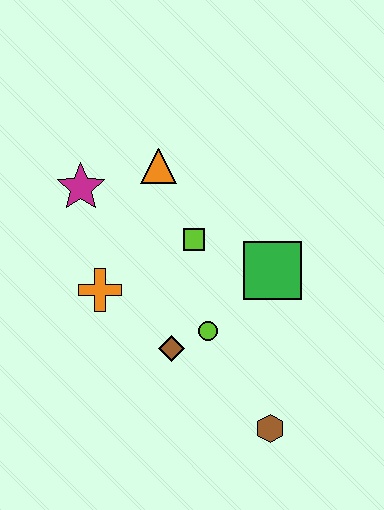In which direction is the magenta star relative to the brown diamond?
The magenta star is above the brown diamond.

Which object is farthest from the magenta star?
The brown hexagon is farthest from the magenta star.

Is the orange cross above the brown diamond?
Yes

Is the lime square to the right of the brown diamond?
Yes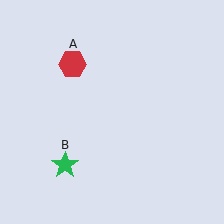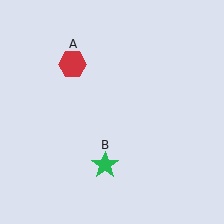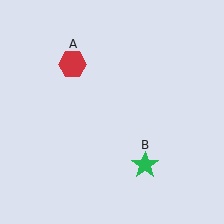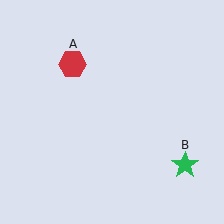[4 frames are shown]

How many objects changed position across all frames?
1 object changed position: green star (object B).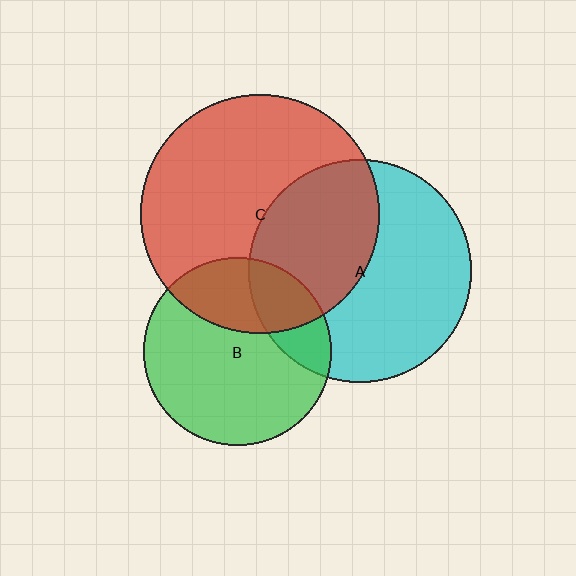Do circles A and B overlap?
Yes.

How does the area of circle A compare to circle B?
Approximately 1.4 times.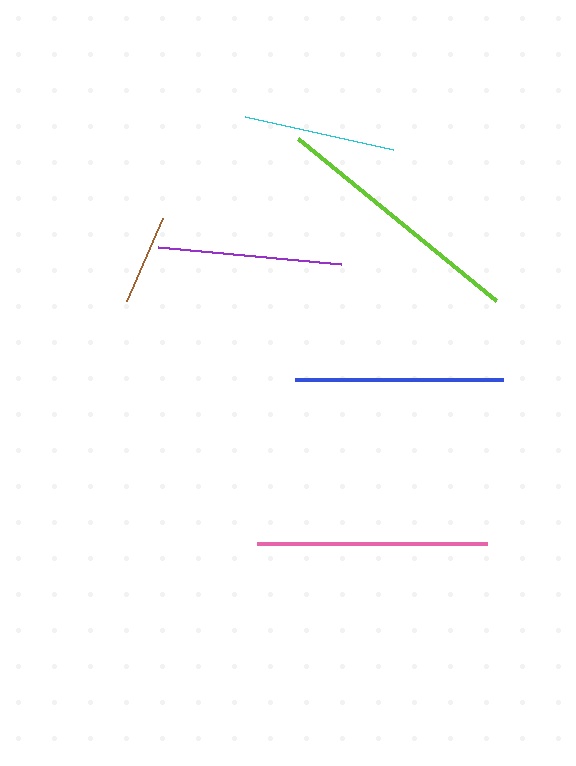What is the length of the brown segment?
The brown segment is approximately 90 pixels long.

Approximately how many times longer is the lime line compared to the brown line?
The lime line is approximately 2.8 times the length of the brown line.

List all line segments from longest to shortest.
From longest to shortest: lime, pink, blue, purple, cyan, brown.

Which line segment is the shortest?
The brown line is the shortest at approximately 90 pixels.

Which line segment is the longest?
The lime line is the longest at approximately 255 pixels.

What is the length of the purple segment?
The purple segment is approximately 185 pixels long.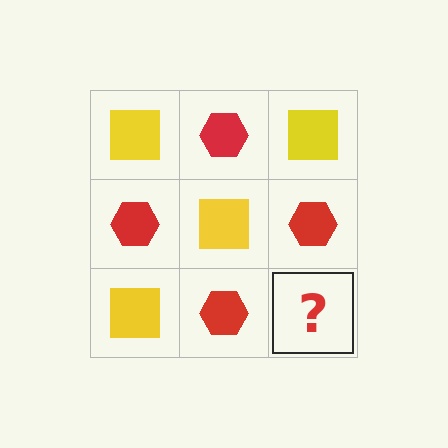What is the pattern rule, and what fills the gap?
The rule is that it alternates yellow square and red hexagon in a checkerboard pattern. The gap should be filled with a yellow square.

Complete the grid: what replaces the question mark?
The question mark should be replaced with a yellow square.